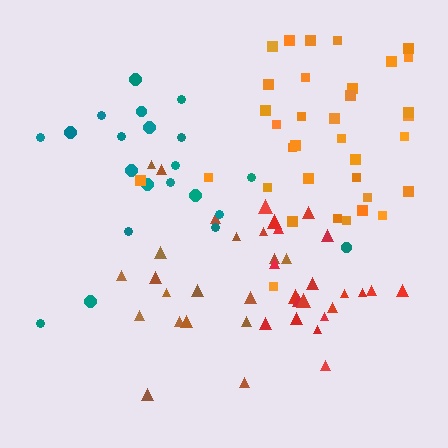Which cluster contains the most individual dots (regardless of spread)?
Orange (35).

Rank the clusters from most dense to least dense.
red, orange, teal, brown.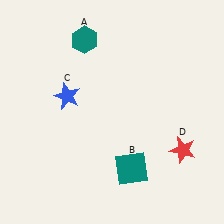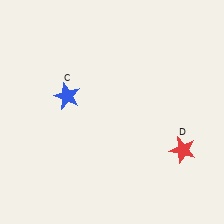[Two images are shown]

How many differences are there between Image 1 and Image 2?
There are 2 differences between the two images.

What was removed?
The teal hexagon (A), the teal square (B) were removed in Image 2.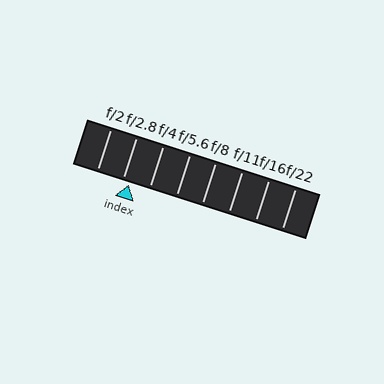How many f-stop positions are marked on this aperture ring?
There are 8 f-stop positions marked.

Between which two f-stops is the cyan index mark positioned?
The index mark is between f/2.8 and f/4.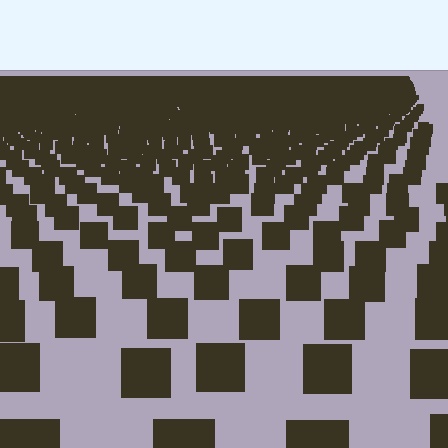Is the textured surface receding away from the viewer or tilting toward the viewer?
The surface is receding away from the viewer. Texture elements get smaller and denser toward the top.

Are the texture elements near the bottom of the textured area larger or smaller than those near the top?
Larger. Near the bottom, elements are closer to the viewer and appear at a bigger on-screen size.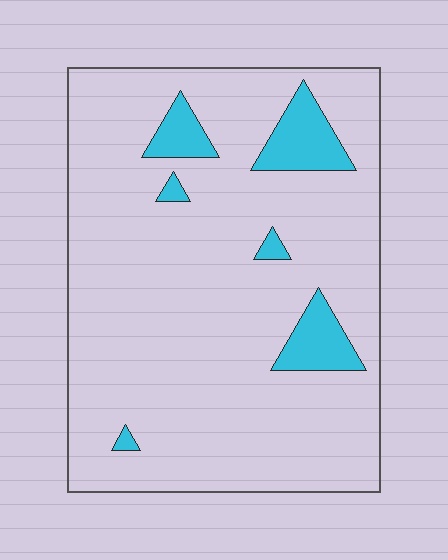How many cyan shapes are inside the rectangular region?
6.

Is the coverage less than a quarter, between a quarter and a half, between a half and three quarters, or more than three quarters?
Less than a quarter.